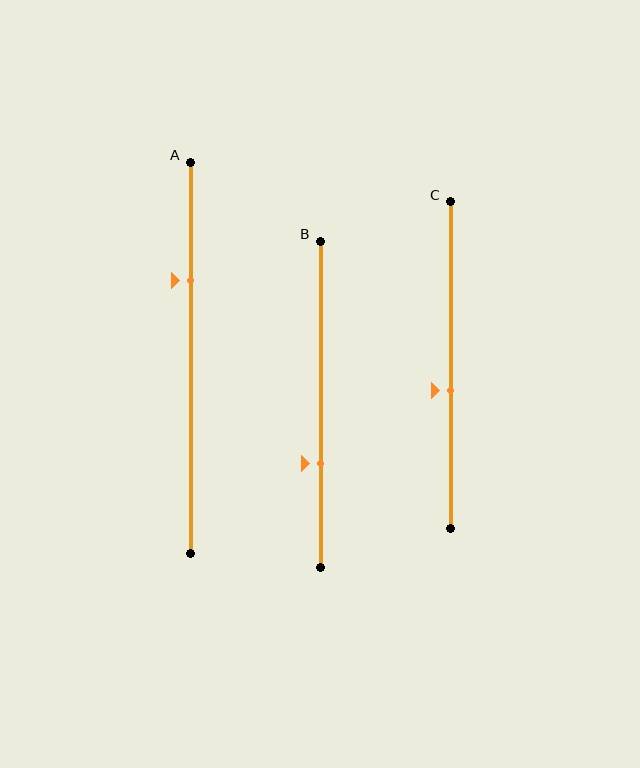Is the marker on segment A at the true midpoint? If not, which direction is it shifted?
No, the marker on segment A is shifted upward by about 20% of the segment length.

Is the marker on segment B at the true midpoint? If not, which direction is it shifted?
No, the marker on segment B is shifted downward by about 18% of the segment length.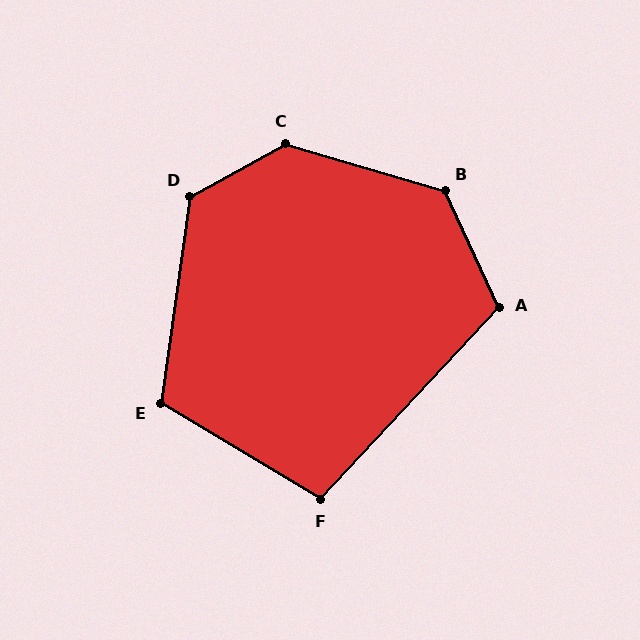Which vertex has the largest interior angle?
C, at approximately 135 degrees.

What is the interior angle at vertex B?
Approximately 131 degrees (obtuse).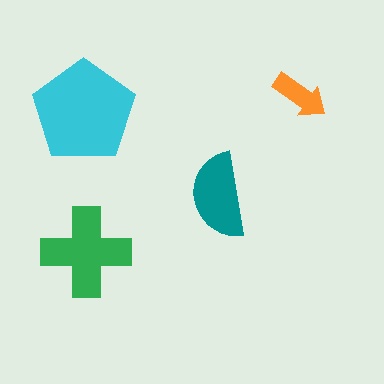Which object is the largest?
The cyan pentagon.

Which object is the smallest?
The orange arrow.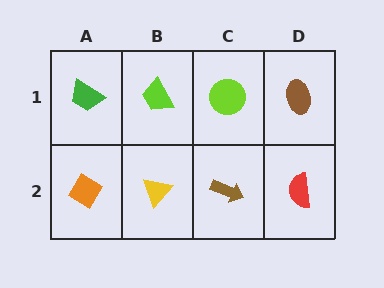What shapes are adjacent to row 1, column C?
A brown arrow (row 2, column C), a lime trapezoid (row 1, column B), a brown ellipse (row 1, column D).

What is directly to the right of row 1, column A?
A lime trapezoid.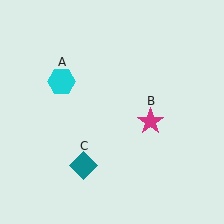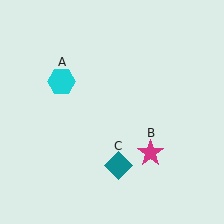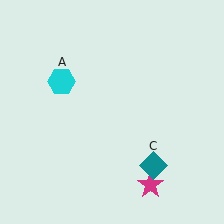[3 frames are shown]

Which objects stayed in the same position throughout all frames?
Cyan hexagon (object A) remained stationary.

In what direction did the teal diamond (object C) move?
The teal diamond (object C) moved right.